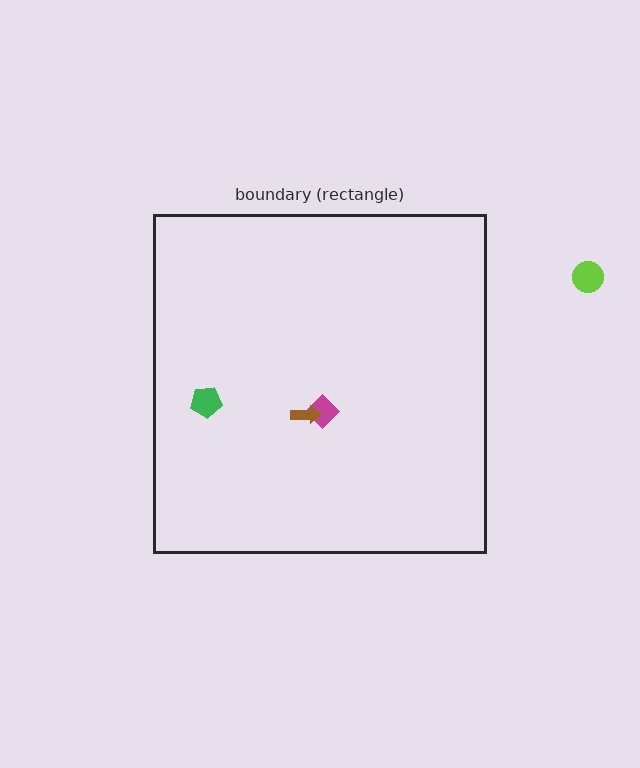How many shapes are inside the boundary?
3 inside, 1 outside.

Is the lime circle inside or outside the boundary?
Outside.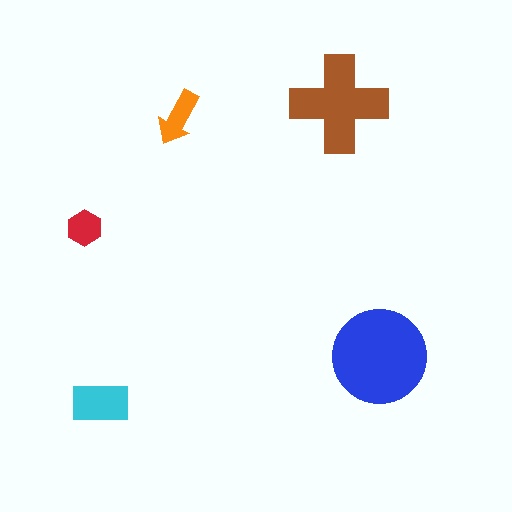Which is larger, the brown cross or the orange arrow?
The brown cross.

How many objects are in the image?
There are 5 objects in the image.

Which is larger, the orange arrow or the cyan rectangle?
The cyan rectangle.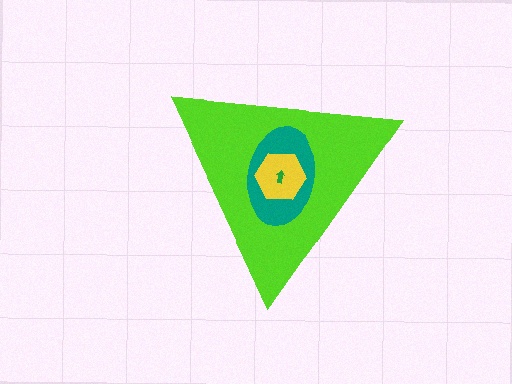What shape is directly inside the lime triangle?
The teal ellipse.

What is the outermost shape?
The lime triangle.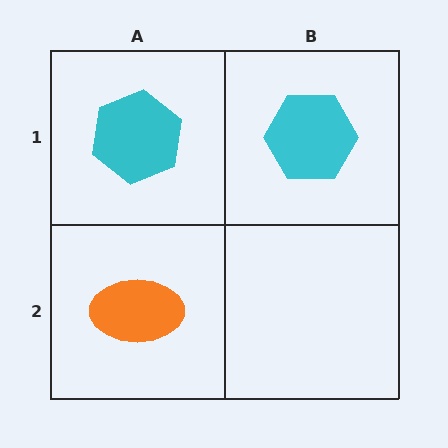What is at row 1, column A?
A cyan hexagon.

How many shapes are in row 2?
1 shape.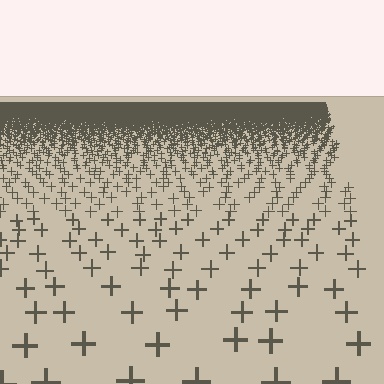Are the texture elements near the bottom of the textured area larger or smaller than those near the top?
Larger. Near the bottom, elements are closer to the viewer and appear at a bigger on-screen size.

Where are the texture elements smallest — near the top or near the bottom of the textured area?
Near the top.